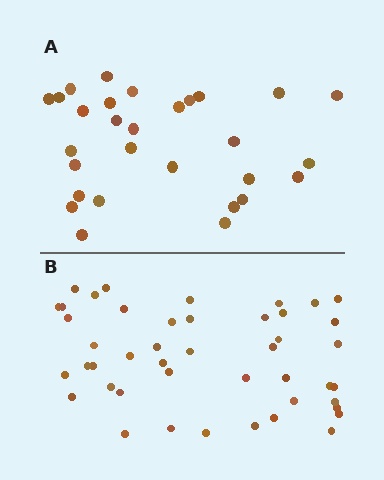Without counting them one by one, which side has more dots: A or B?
Region B (the bottom region) has more dots.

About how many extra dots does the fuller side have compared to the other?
Region B has approximately 15 more dots than region A.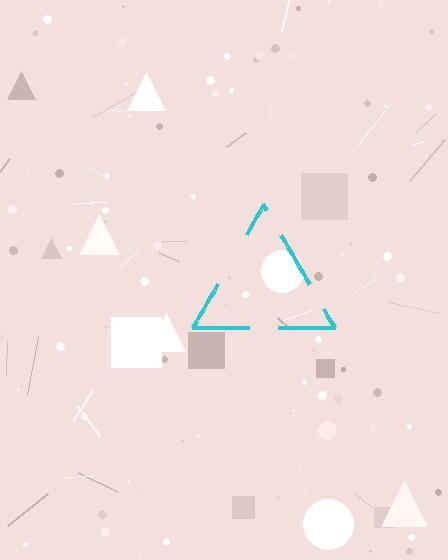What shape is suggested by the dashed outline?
The dashed outline suggests a triangle.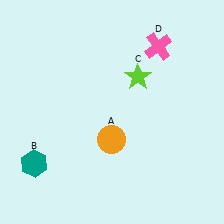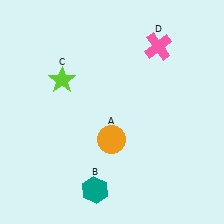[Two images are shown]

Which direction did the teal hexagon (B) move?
The teal hexagon (B) moved right.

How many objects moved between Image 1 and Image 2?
2 objects moved between the two images.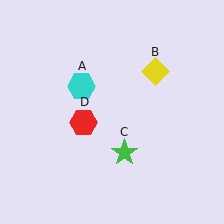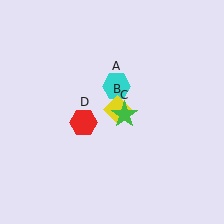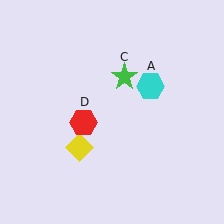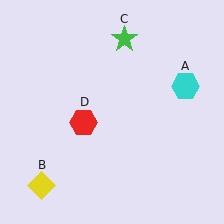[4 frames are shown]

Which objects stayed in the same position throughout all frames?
Red hexagon (object D) remained stationary.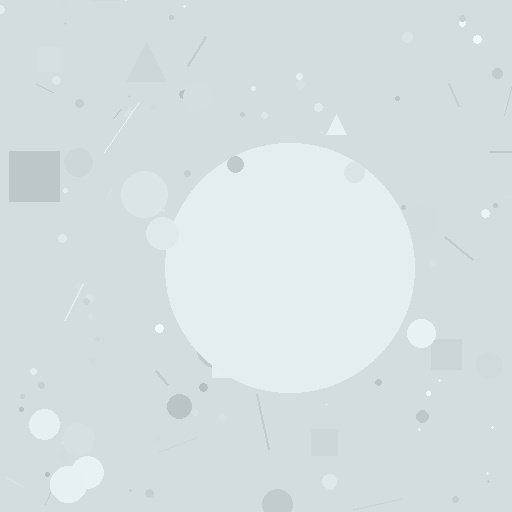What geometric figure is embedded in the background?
A circle is embedded in the background.